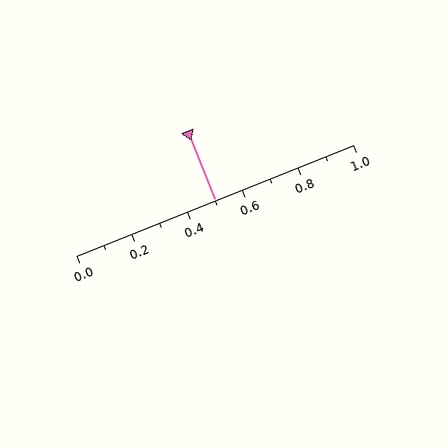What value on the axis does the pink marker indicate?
The marker indicates approximately 0.5.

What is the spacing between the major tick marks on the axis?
The major ticks are spaced 0.2 apart.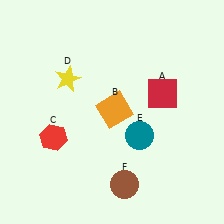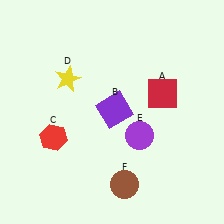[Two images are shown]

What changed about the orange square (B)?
In Image 1, B is orange. In Image 2, it changed to purple.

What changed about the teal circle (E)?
In Image 1, E is teal. In Image 2, it changed to purple.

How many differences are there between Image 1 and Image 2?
There are 2 differences between the two images.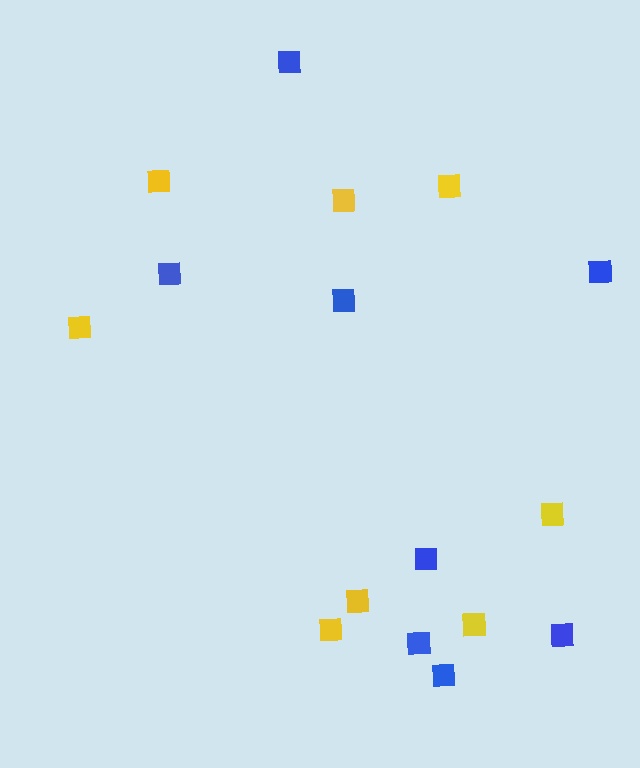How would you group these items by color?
There are 2 groups: one group of yellow squares (8) and one group of blue squares (8).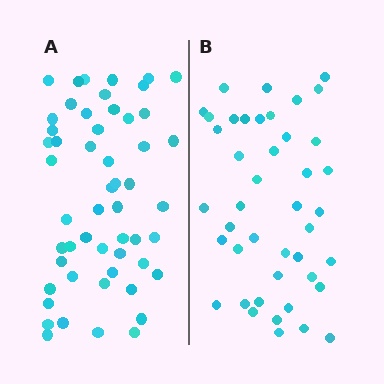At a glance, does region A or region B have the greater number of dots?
Region A (the left region) has more dots.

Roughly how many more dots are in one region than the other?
Region A has roughly 10 or so more dots than region B.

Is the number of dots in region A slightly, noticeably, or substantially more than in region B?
Region A has only slightly more — the two regions are fairly close. The ratio is roughly 1.2 to 1.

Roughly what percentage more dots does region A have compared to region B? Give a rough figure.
About 25% more.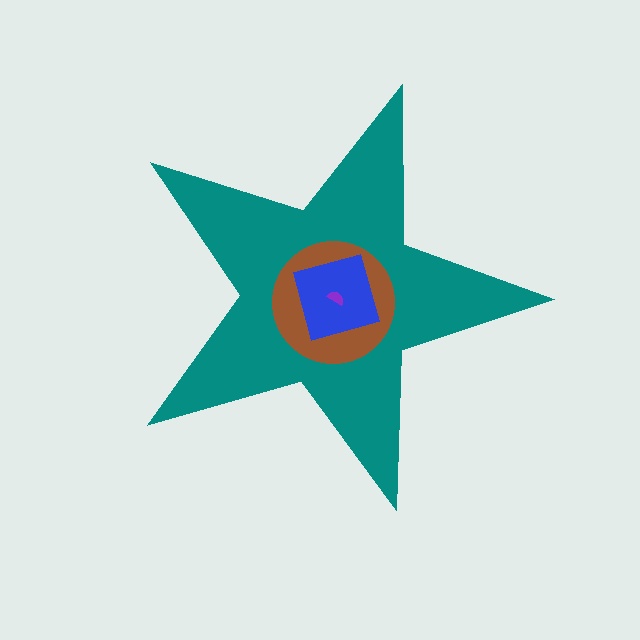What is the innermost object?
The purple semicircle.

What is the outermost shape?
The teal star.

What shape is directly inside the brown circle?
The blue square.